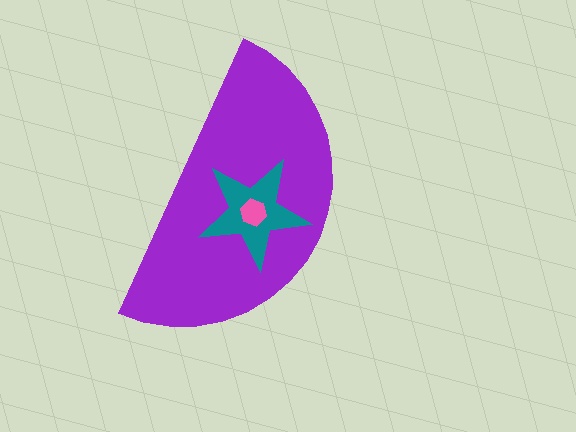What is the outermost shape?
The purple semicircle.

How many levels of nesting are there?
3.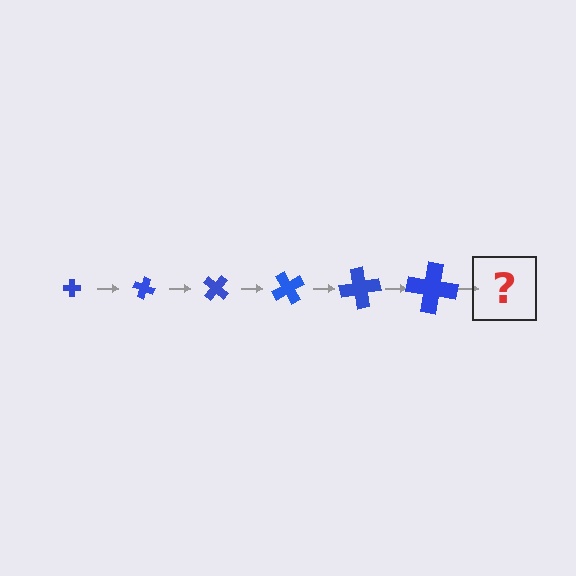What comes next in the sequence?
The next element should be a cross, larger than the previous one and rotated 120 degrees from the start.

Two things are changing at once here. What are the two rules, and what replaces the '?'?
The two rules are that the cross grows larger each step and it rotates 20 degrees each step. The '?' should be a cross, larger than the previous one and rotated 120 degrees from the start.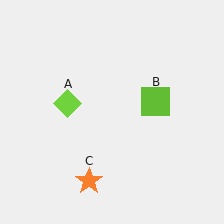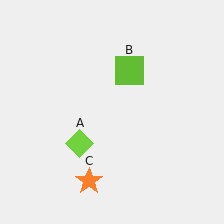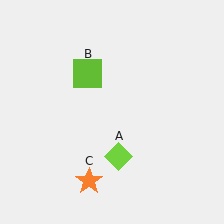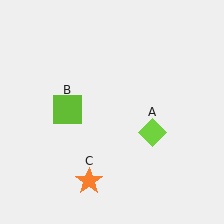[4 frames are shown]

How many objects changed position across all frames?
2 objects changed position: lime diamond (object A), lime square (object B).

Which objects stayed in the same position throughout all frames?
Orange star (object C) remained stationary.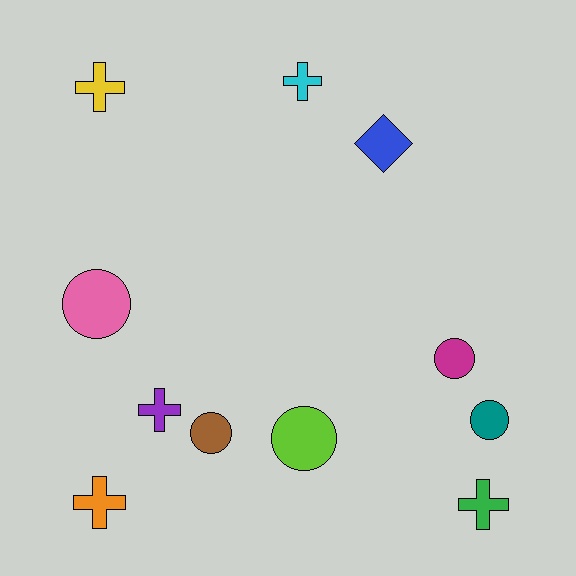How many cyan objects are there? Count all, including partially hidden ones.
There is 1 cyan object.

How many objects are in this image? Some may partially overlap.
There are 11 objects.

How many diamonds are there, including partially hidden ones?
There is 1 diamond.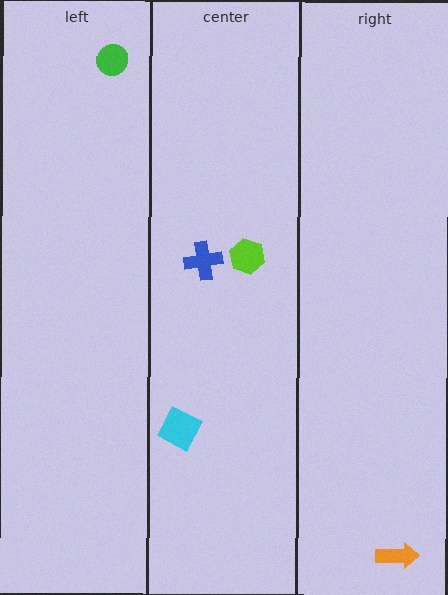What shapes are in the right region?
The orange arrow.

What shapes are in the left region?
The green circle.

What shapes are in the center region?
The lime hexagon, the blue cross, the cyan diamond.